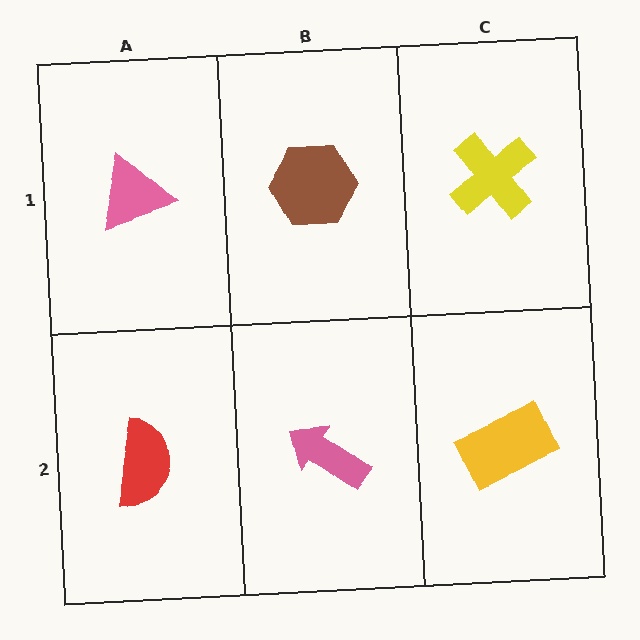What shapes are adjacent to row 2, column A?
A pink triangle (row 1, column A), a pink arrow (row 2, column B).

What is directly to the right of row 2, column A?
A pink arrow.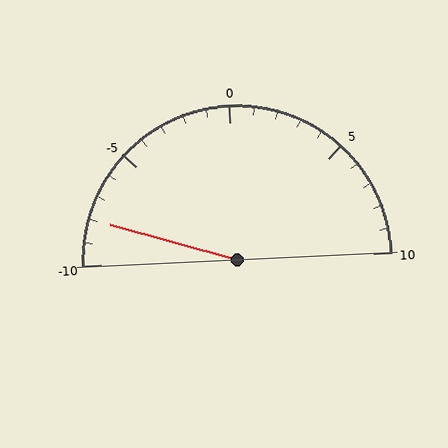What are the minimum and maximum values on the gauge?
The gauge ranges from -10 to 10.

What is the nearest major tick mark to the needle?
The nearest major tick mark is -10.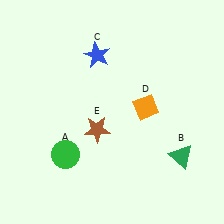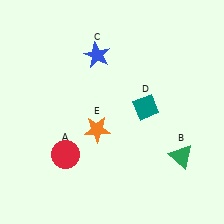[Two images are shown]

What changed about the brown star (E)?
In Image 1, E is brown. In Image 2, it changed to orange.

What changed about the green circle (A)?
In Image 1, A is green. In Image 2, it changed to red.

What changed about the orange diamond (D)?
In Image 1, D is orange. In Image 2, it changed to teal.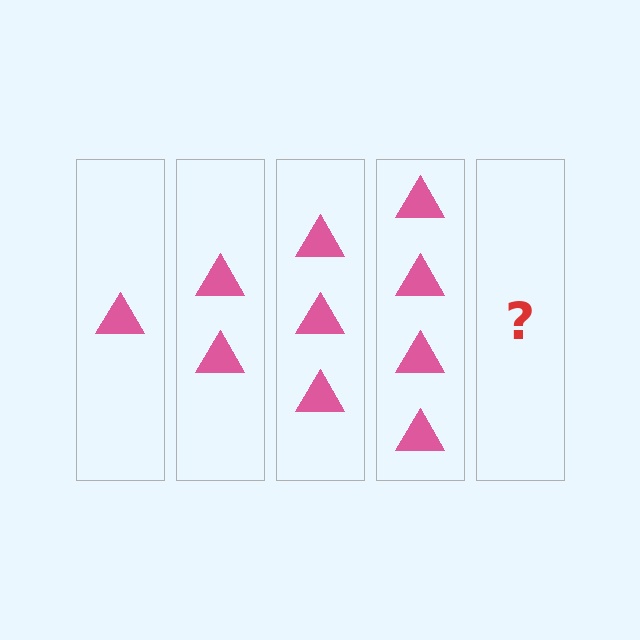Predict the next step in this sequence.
The next step is 5 triangles.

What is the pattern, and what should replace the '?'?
The pattern is that each step adds one more triangle. The '?' should be 5 triangles.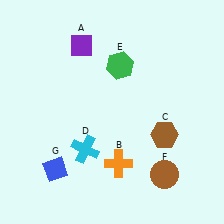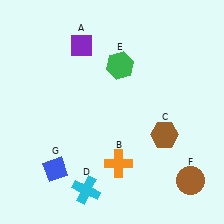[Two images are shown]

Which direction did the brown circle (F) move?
The brown circle (F) moved right.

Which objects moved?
The objects that moved are: the cyan cross (D), the brown circle (F).